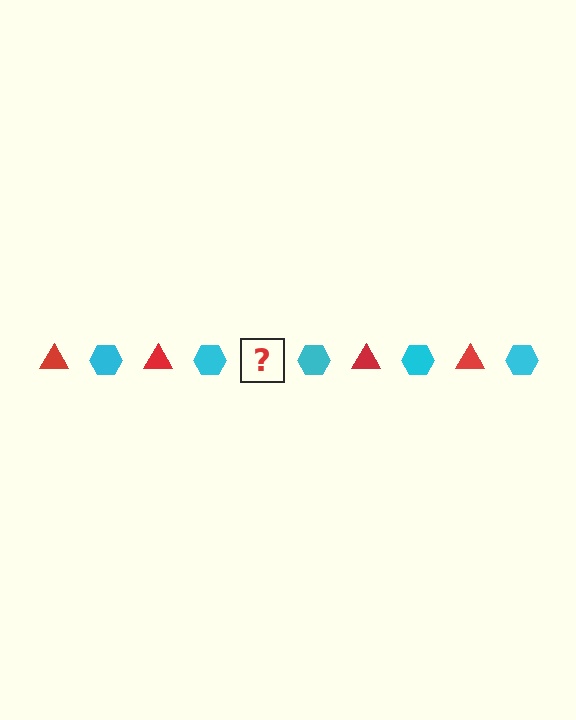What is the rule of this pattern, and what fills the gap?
The rule is that the pattern alternates between red triangle and cyan hexagon. The gap should be filled with a red triangle.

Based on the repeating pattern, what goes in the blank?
The blank should be a red triangle.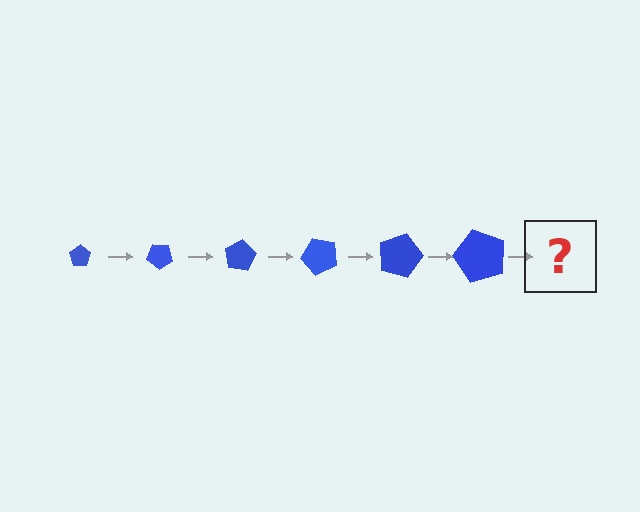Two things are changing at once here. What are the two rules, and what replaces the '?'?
The two rules are that the pentagon grows larger each step and it rotates 40 degrees each step. The '?' should be a pentagon, larger than the previous one and rotated 240 degrees from the start.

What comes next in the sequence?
The next element should be a pentagon, larger than the previous one and rotated 240 degrees from the start.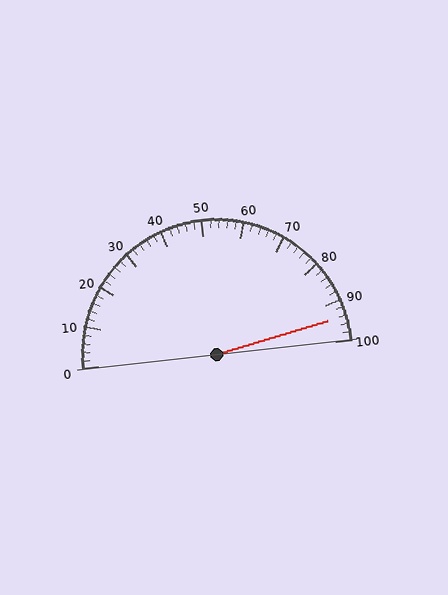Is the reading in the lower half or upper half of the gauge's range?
The reading is in the upper half of the range (0 to 100).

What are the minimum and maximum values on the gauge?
The gauge ranges from 0 to 100.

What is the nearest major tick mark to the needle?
The nearest major tick mark is 90.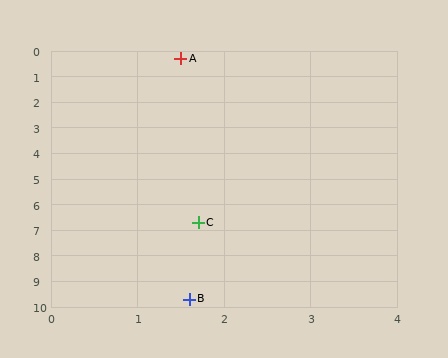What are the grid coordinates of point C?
Point C is at approximately (1.7, 6.7).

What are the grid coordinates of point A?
Point A is at approximately (1.5, 0.3).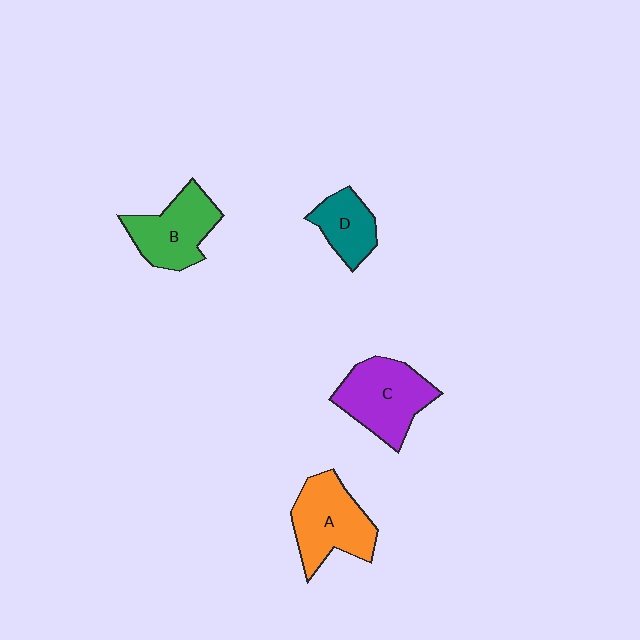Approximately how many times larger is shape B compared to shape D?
Approximately 1.5 times.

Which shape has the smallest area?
Shape D (teal).